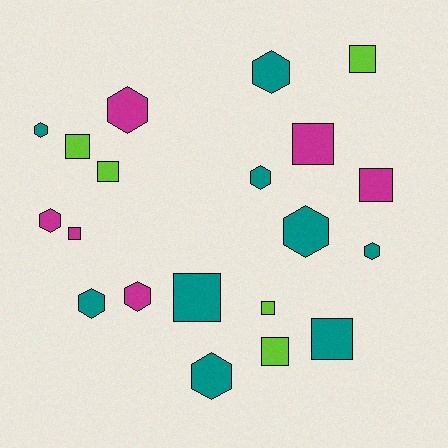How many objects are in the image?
There are 20 objects.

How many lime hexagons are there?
There are no lime hexagons.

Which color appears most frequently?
Teal, with 9 objects.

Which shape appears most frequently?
Hexagon, with 10 objects.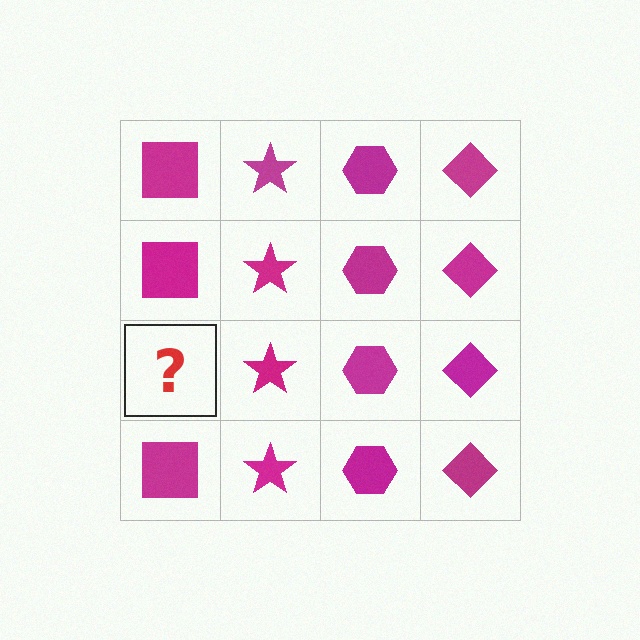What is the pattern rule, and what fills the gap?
The rule is that each column has a consistent shape. The gap should be filled with a magenta square.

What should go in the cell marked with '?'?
The missing cell should contain a magenta square.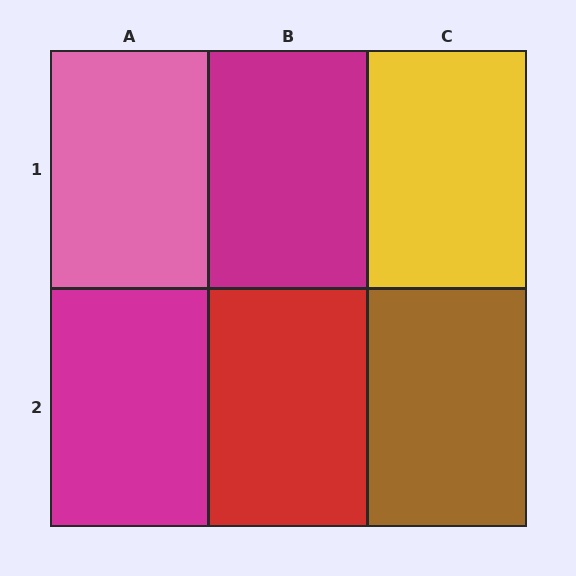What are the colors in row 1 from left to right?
Pink, magenta, yellow.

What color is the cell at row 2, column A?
Magenta.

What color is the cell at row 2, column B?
Red.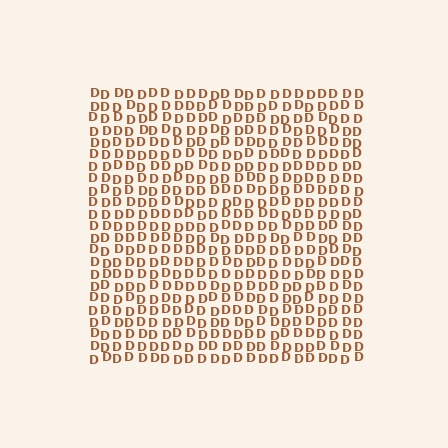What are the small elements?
The small elements are letter D's.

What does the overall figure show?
The overall figure shows a square.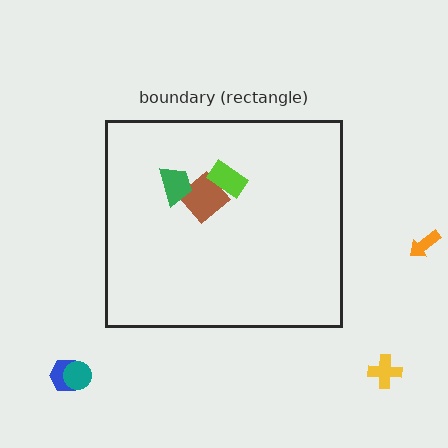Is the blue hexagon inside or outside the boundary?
Outside.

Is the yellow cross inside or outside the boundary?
Outside.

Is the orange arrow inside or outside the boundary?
Outside.